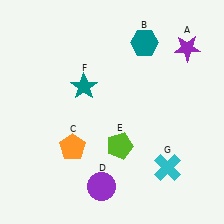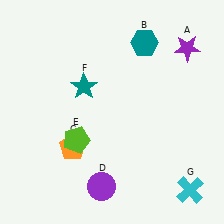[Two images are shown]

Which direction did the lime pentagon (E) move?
The lime pentagon (E) moved left.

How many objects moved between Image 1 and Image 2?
2 objects moved between the two images.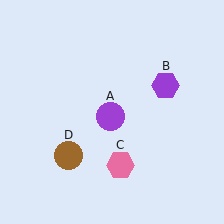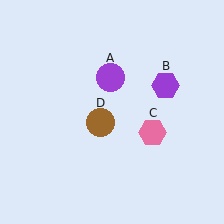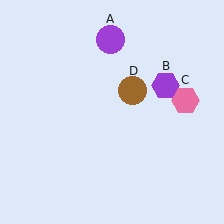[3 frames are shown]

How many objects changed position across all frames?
3 objects changed position: purple circle (object A), pink hexagon (object C), brown circle (object D).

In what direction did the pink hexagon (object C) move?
The pink hexagon (object C) moved up and to the right.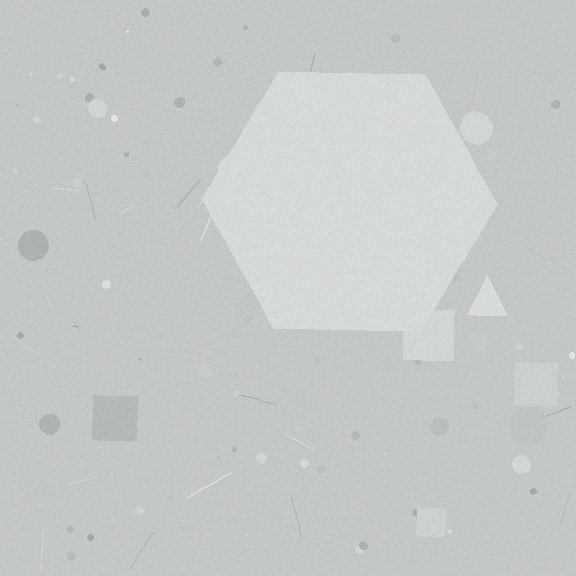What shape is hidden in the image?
A hexagon is hidden in the image.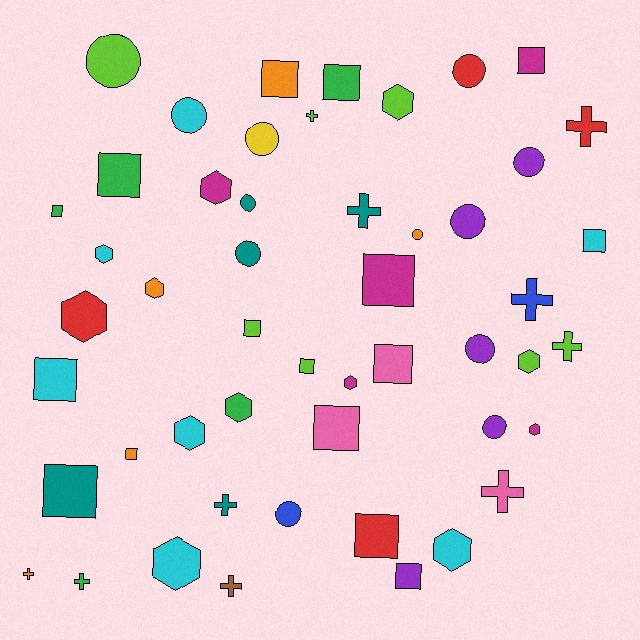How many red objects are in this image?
There are 4 red objects.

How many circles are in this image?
There are 12 circles.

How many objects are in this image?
There are 50 objects.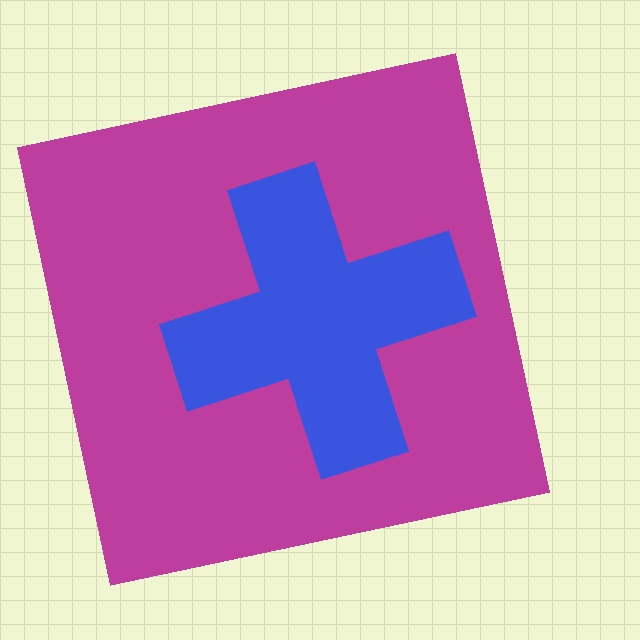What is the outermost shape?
The magenta square.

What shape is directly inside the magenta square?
The blue cross.